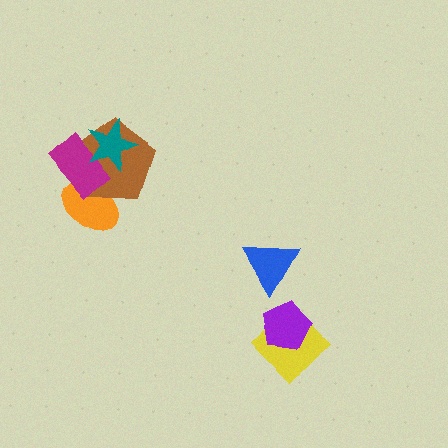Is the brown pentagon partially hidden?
Yes, it is partially covered by another shape.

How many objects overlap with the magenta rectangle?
3 objects overlap with the magenta rectangle.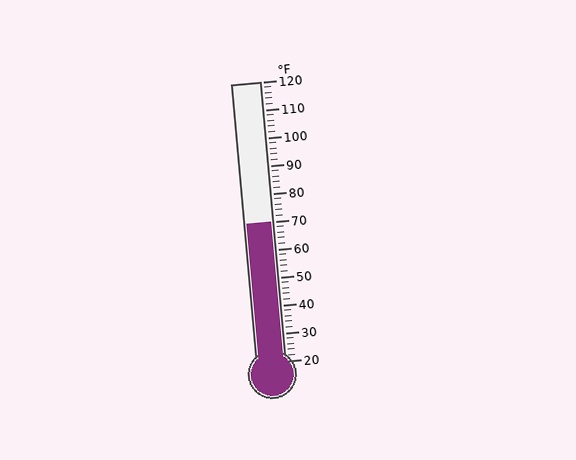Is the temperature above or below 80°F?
The temperature is below 80°F.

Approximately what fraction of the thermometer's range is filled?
The thermometer is filled to approximately 50% of its range.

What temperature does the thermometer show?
The thermometer shows approximately 70°F.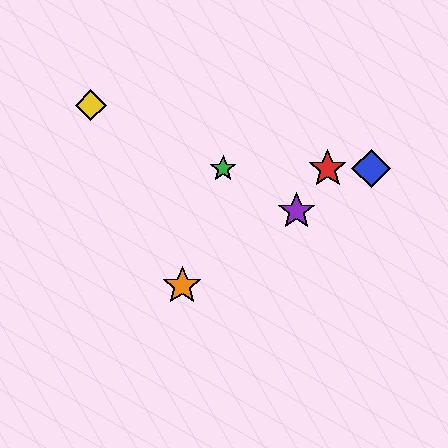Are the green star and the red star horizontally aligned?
Yes, both are at y≈169.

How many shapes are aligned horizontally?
3 shapes (the red star, the blue diamond, the green star) are aligned horizontally.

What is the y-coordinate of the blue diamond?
The blue diamond is at y≈169.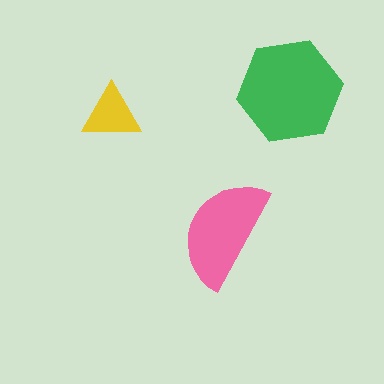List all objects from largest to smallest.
The green hexagon, the pink semicircle, the yellow triangle.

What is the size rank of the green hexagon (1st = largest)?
1st.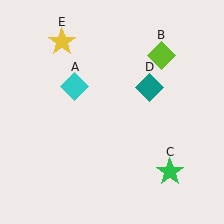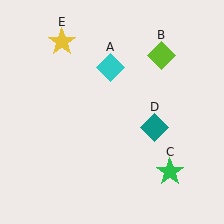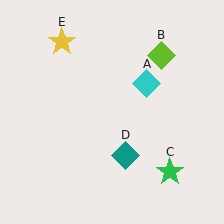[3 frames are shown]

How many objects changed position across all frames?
2 objects changed position: cyan diamond (object A), teal diamond (object D).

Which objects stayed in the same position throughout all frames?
Lime diamond (object B) and green star (object C) and yellow star (object E) remained stationary.